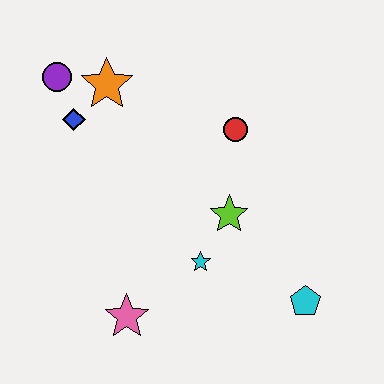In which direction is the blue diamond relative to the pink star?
The blue diamond is above the pink star.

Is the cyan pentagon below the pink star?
No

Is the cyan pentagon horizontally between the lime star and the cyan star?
No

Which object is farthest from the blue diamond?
The cyan pentagon is farthest from the blue diamond.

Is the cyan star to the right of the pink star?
Yes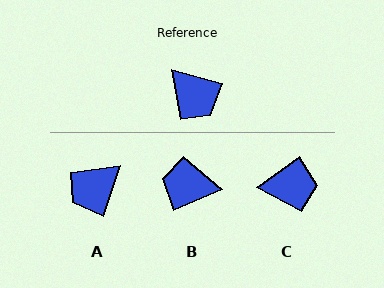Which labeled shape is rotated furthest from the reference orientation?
B, about 140 degrees away.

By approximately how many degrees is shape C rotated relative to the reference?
Approximately 51 degrees counter-clockwise.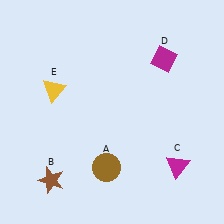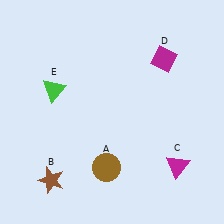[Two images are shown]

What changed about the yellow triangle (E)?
In Image 1, E is yellow. In Image 2, it changed to green.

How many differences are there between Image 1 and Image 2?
There is 1 difference between the two images.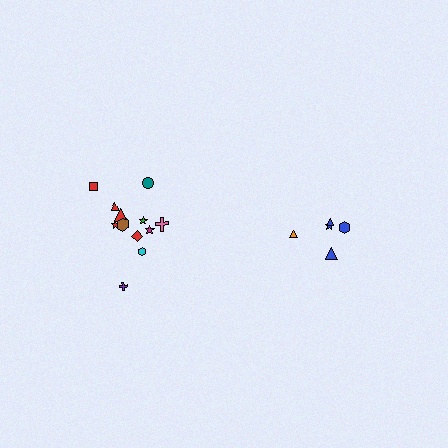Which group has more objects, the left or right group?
The left group.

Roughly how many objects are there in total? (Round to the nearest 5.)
Roughly 15 objects in total.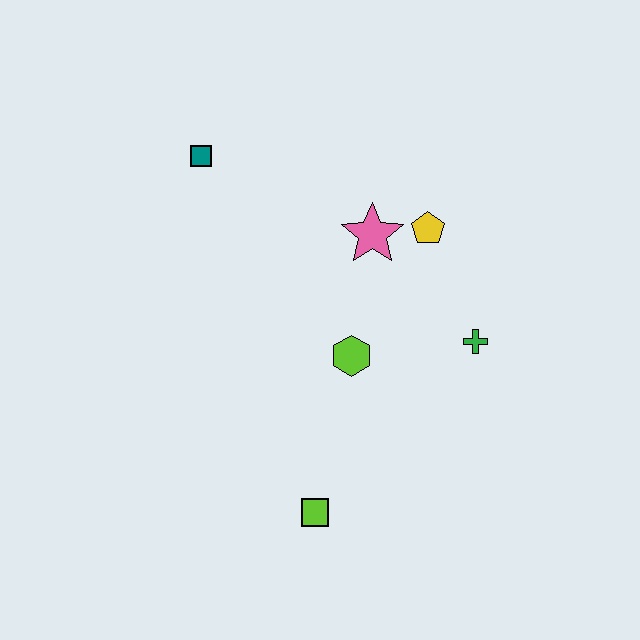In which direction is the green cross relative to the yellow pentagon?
The green cross is below the yellow pentagon.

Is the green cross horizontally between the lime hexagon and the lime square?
No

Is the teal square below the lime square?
No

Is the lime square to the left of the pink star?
Yes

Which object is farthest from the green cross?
The teal square is farthest from the green cross.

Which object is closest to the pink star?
The yellow pentagon is closest to the pink star.